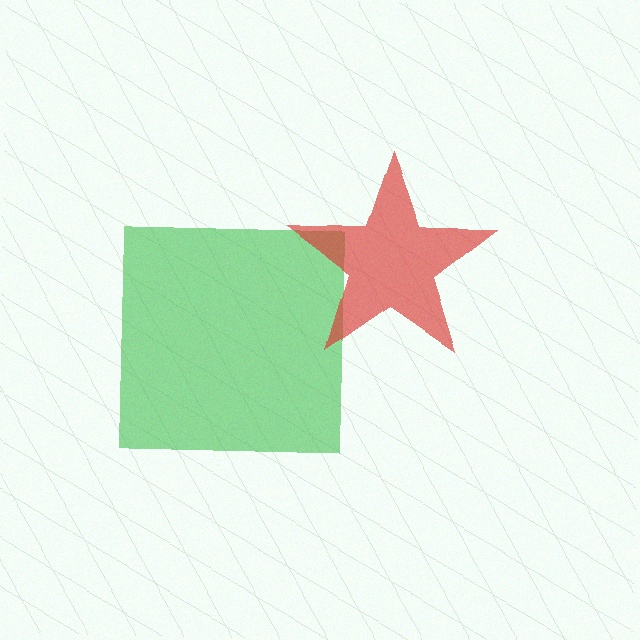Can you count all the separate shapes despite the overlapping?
Yes, there are 2 separate shapes.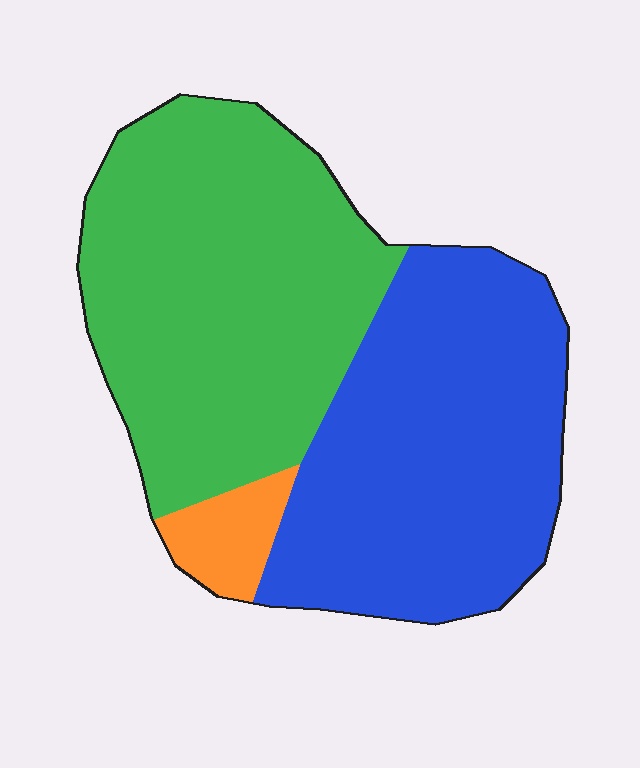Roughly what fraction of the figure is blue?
Blue takes up between a third and a half of the figure.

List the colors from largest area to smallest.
From largest to smallest: green, blue, orange.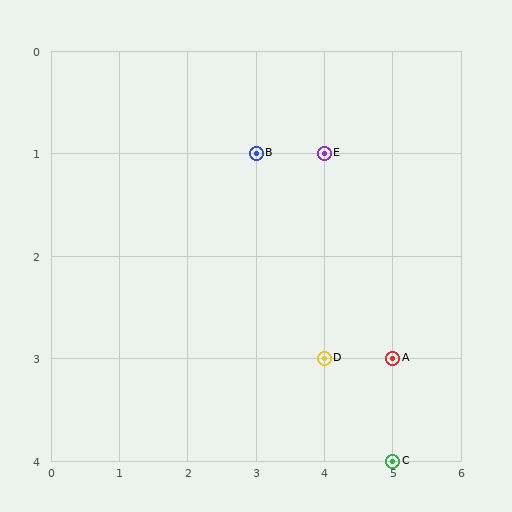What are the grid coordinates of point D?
Point D is at grid coordinates (4, 3).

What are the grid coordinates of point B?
Point B is at grid coordinates (3, 1).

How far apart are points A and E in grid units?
Points A and E are 1 column and 2 rows apart (about 2.2 grid units diagonally).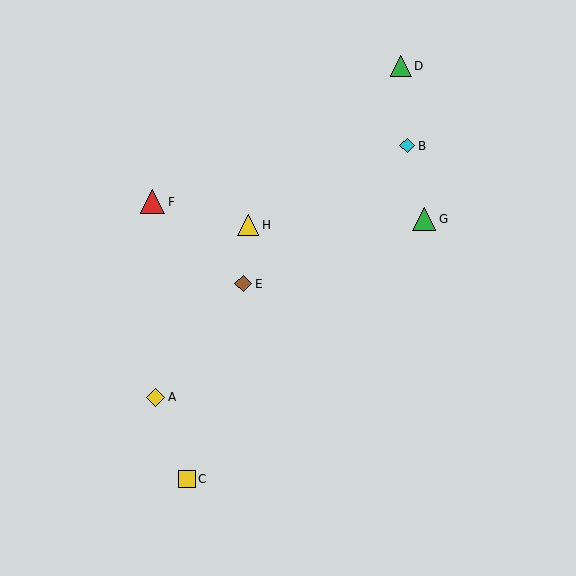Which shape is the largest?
The red triangle (labeled F) is the largest.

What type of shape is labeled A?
Shape A is a yellow diamond.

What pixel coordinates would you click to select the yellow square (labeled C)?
Click at (187, 479) to select the yellow square C.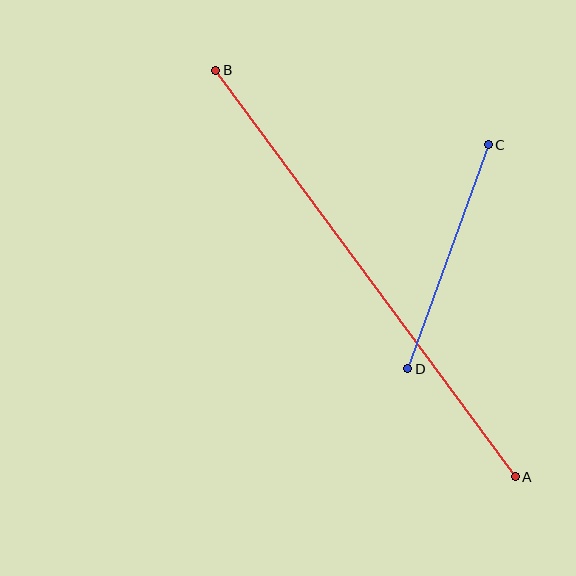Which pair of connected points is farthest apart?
Points A and B are farthest apart.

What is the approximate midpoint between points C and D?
The midpoint is at approximately (448, 257) pixels.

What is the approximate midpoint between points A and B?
The midpoint is at approximately (365, 274) pixels.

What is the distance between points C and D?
The distance is approximately 238 pixels.